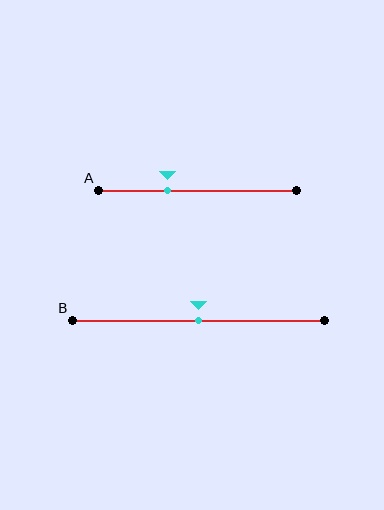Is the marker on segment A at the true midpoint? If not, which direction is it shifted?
No, the marker on segment A is shifted to the left by about 16% of the segment length.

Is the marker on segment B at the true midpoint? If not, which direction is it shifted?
Yes, the marker on segment B is at the true midpoint.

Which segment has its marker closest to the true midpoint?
Segment B has its marker closest to the true midpoint.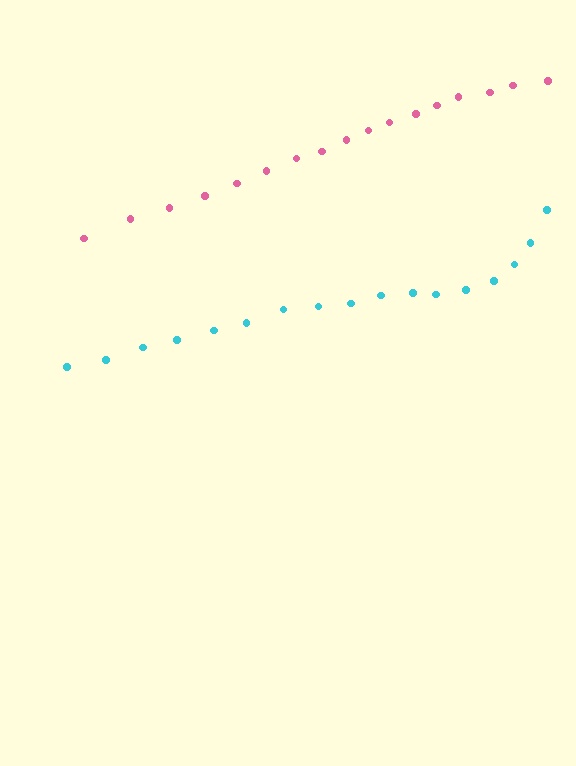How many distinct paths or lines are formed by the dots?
There are 2 distinct paths.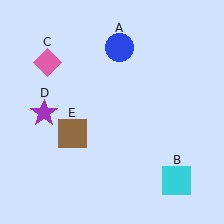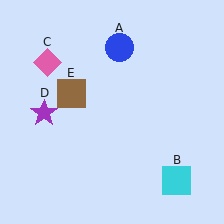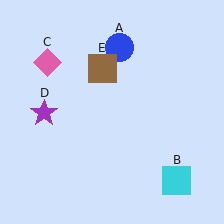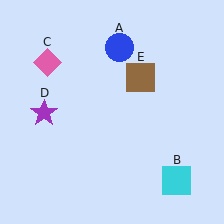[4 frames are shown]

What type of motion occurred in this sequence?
The brown square (object E) rotated clockwise around the center of the scene.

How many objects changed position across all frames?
1 object changed position: brown square (object E).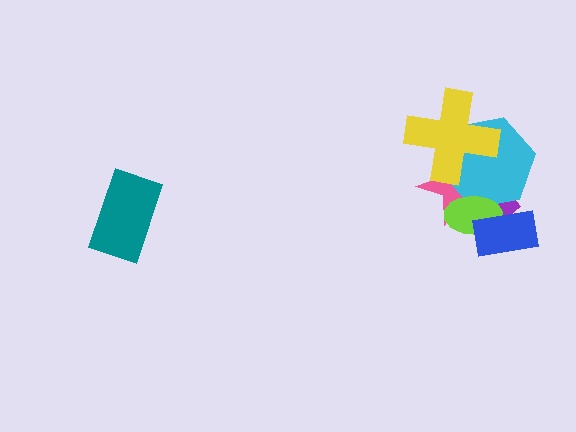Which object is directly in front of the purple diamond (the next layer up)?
The pink star is directly in front of the purple diamond.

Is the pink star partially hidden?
Yes, it is partially covered by another shape.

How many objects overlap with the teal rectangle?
0 objects overlap with the teal rectangle.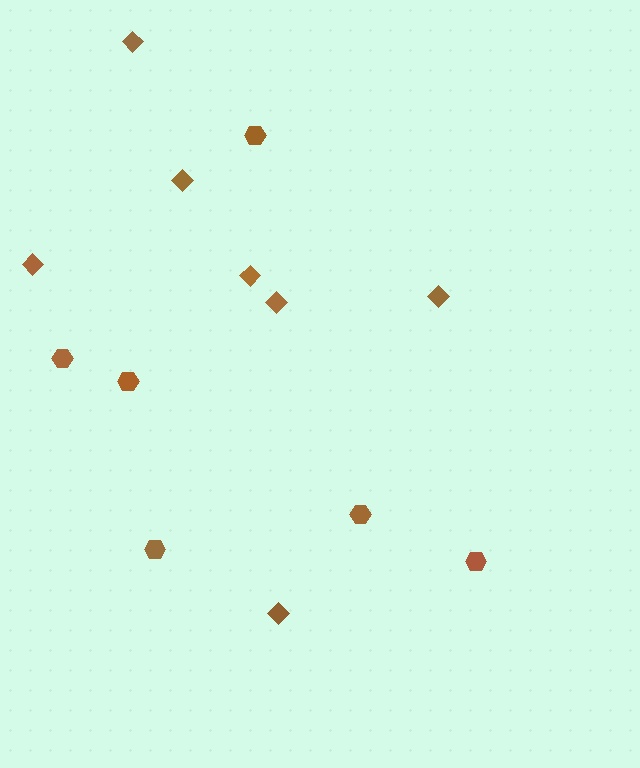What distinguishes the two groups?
There are 2 groups: one group of hexagons (6) and one group of diamonds (7).